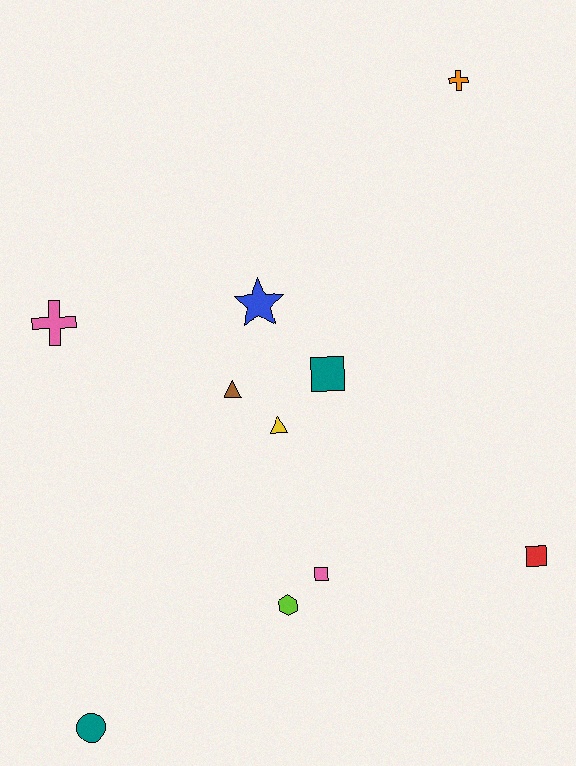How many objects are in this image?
There are 10 objects.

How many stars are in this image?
There is 1 star.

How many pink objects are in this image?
There are 2 pink objects.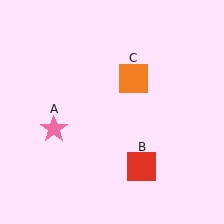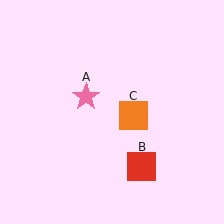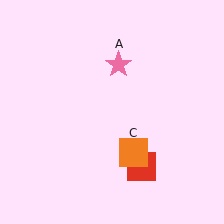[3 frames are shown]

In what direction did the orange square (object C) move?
The orange square (object C) moved down.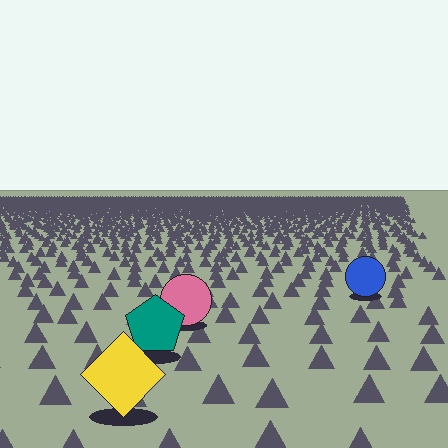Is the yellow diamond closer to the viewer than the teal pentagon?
Yes. The yellow diamond is closer — you can tell from the texture gradient: the ground texture is coarser near it.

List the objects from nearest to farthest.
From nearest to farthest: the yellow diamond, the teal pentagon, the pink circle, the blue circle.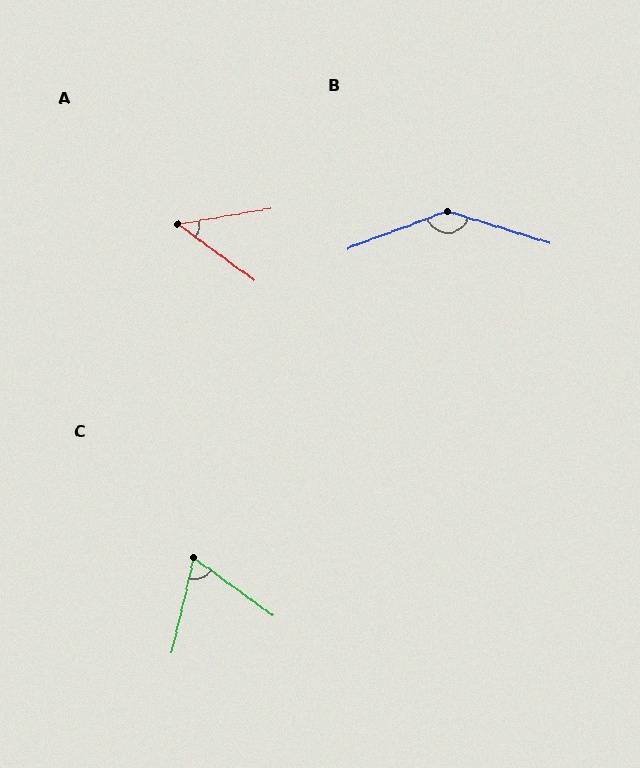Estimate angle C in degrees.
Approximately 67 degrees.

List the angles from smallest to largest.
A (46°), C (67°), B (142°).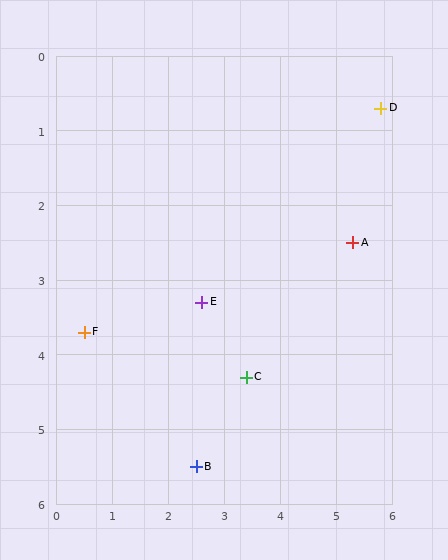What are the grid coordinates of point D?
Point D is at approximately (5.8, 0.7).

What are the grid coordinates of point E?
Point E is at approximately (2.6, 3.3).